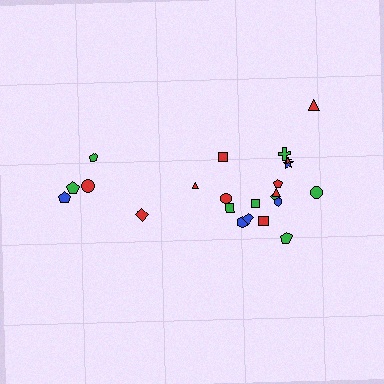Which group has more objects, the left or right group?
The right group.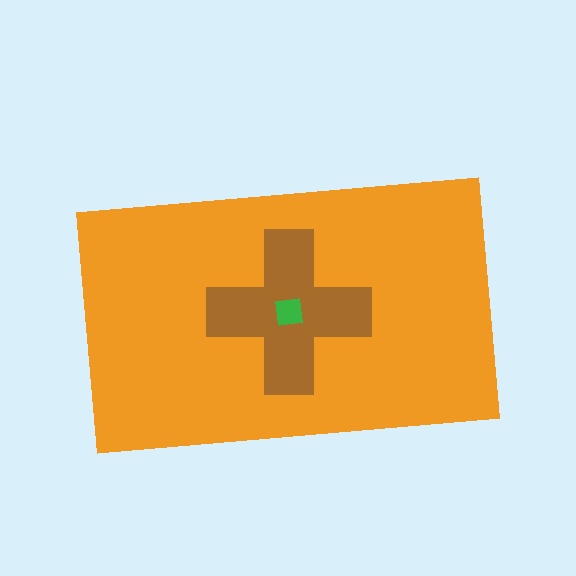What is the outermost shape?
The orange rectangle.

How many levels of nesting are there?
3.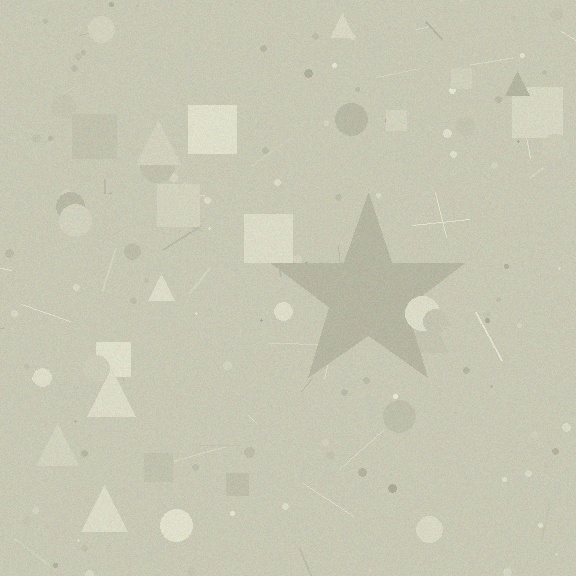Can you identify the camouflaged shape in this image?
The camouflaged shape is a star.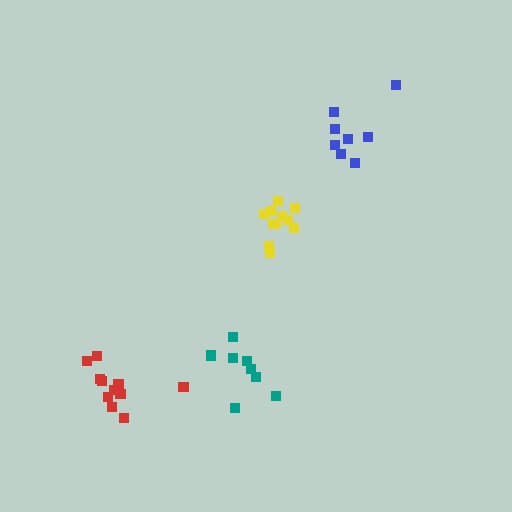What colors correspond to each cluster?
The clusters are colored: teal, yellow, red, blue.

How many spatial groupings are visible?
There are 4 spatial groupings.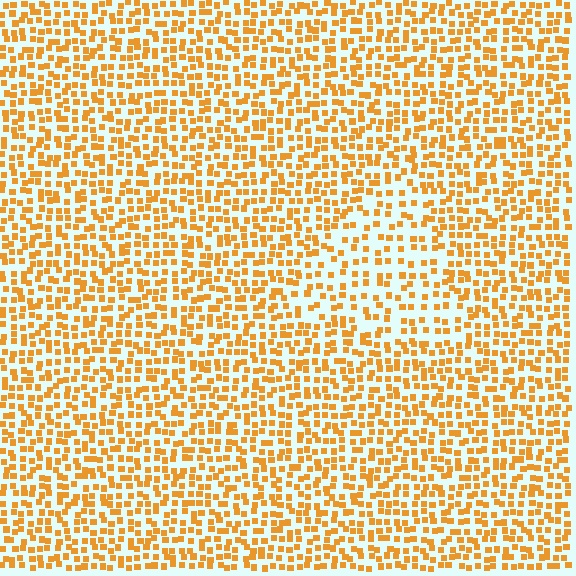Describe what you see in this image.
The image contains small orange elements arranged at two different densities. A triangle-shaped region is visible where the elements are less densely packed than the surrounding area.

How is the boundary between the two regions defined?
The boundary is defined by a change in element density (approximately 1.7x ratio). All elements are the same color, size, and shape.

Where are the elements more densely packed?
The elements are more densely packed outside the triangle boundary.